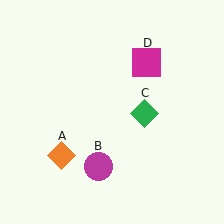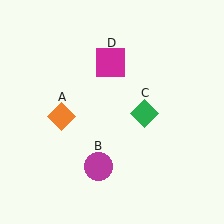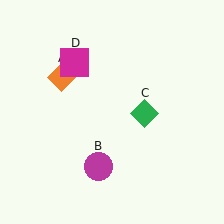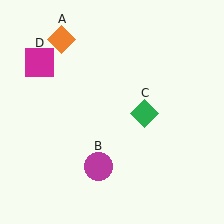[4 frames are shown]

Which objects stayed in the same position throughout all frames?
Magenta circle (object B) and green diamond (object C) remained stationary.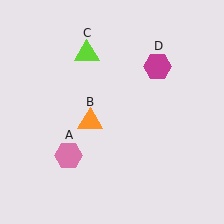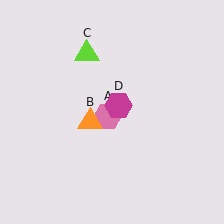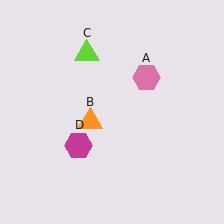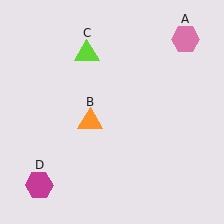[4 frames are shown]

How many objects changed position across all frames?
2 objects changed position: pink hexagon (object A), magenta hexagon (object D).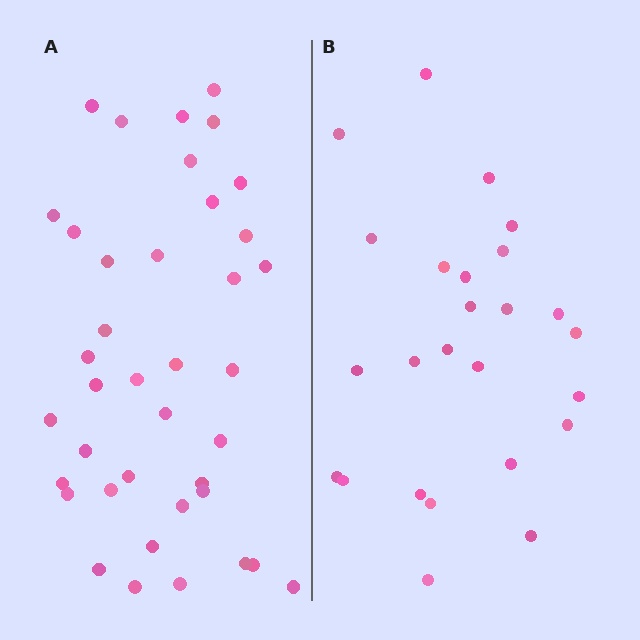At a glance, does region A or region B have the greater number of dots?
Region A (the left region) has more dots.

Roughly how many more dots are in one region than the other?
Region A has approximately 15 more dots than region B.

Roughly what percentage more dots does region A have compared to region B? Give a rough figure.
About 55% more.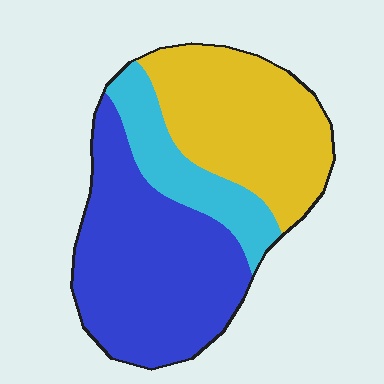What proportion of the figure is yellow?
Yellow covers about 35% of the figure.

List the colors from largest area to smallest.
From largest to smallest: blue, yellow, cyan.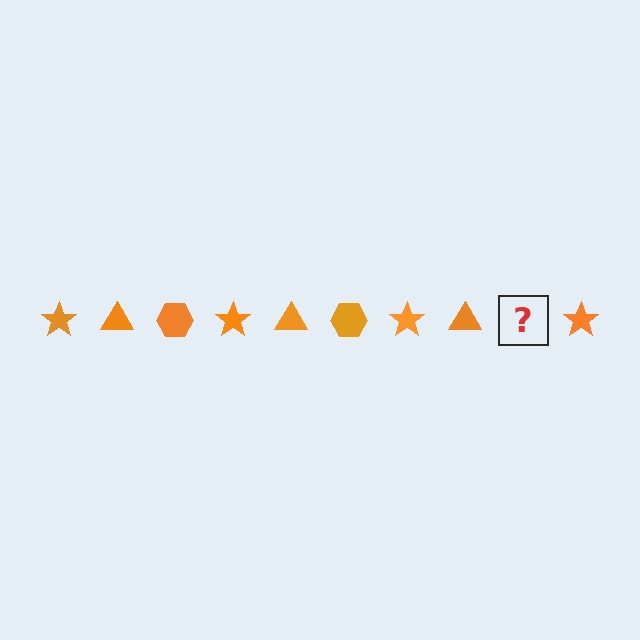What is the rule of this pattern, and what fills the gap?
The rule is that the pattern cycles through star, triangle, hexagon shapes in orange. The gap should be filled with an orange hexagon.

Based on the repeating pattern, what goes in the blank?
The blank should be an orange hexagon.